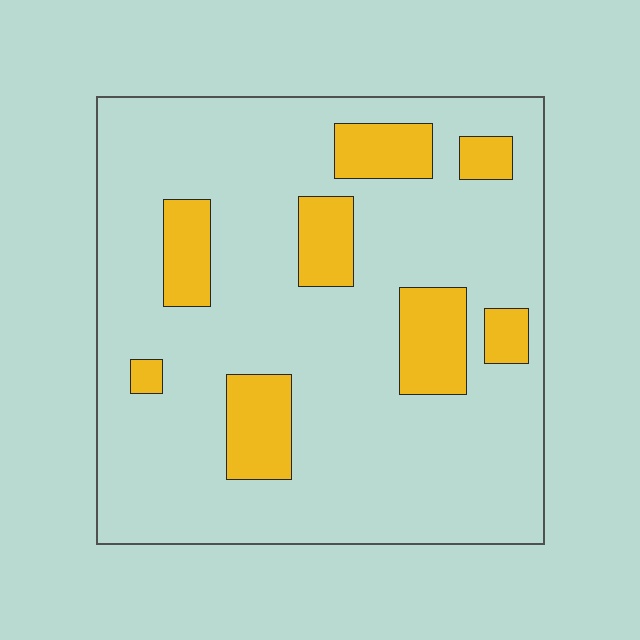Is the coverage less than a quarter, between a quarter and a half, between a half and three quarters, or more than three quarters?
Less than a quarter.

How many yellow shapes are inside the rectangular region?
8.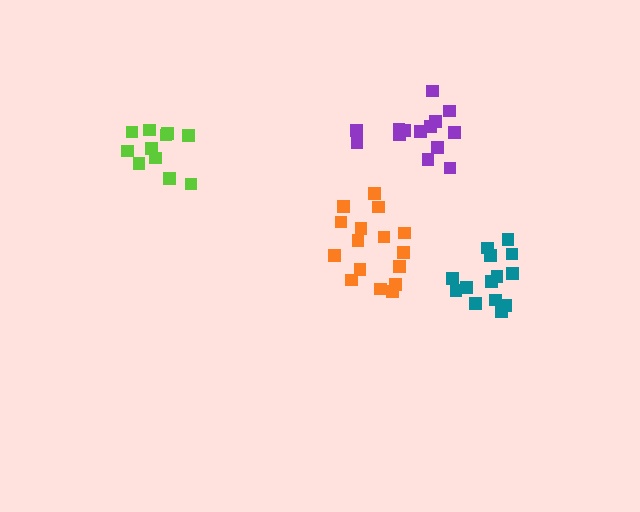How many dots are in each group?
Group 1: 16 dots, Group 2: 14 dots, Group 3: 14 dots, Group 4: 11 dots (55 total).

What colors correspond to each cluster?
The clusters are colored: orange, teal, purple, lime.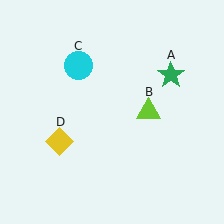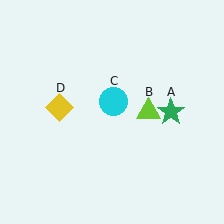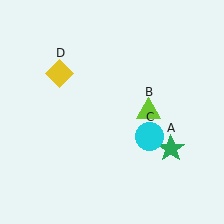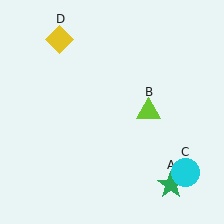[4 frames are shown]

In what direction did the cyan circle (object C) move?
The cyan circle (object C) moved down and to the right.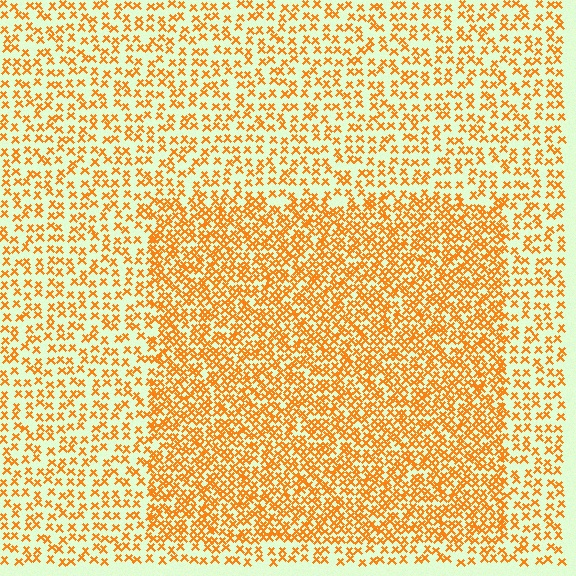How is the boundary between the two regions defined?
The boundary is defined by a change in element density (approximately 2.0x ratio). All elements are the same color, size, and shape.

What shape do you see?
I see a rectangle.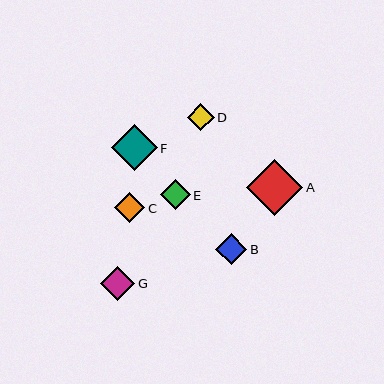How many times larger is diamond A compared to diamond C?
Diamond A is approximately 1.9 times the size of diamond C.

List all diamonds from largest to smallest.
From largest to smallest: A, F, G, B, E, C, D.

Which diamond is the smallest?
Diamond D is the smallest with a size of approximately 27 pixels.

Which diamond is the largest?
Diamond A is the largest with a size of approximately 56 pixels.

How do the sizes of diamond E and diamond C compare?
Diamond E and diamond C are approximately the same size.